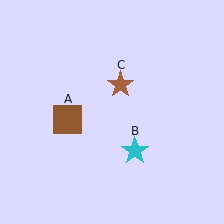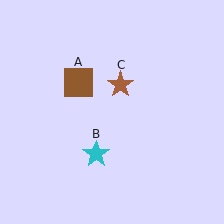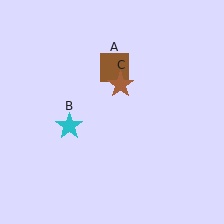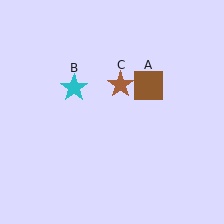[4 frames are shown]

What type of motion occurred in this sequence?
The brown square (object A), cyan star (object B) rotated clockwise around the center of the scene.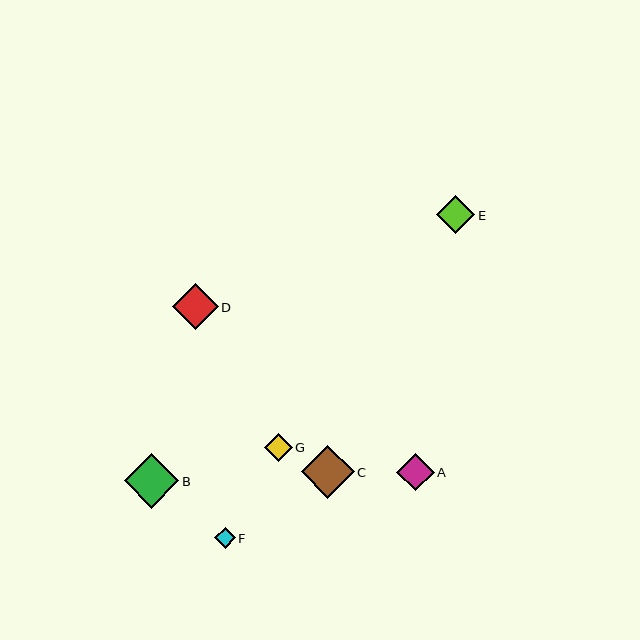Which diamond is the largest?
Diamond B is the largest with a size of approximately 54 pixels.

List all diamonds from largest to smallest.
From largest to smallest: B, C, D, E, A, G, F.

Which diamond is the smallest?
Diamond F is the smallest with a size of approximately 21 pixels.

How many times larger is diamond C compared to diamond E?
Diamond C is approximately 1.4 times the size of diamond E.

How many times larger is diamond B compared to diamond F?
Diamond B is approximately 2.6 times the size of diamond F.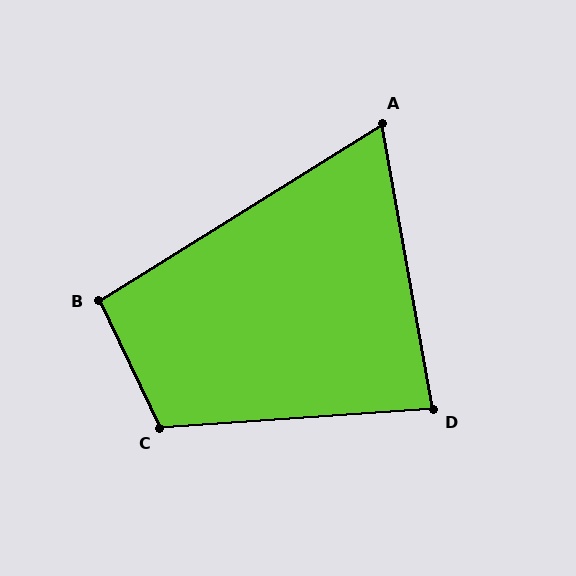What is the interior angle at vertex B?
Approximately 96 degrees (obtuse).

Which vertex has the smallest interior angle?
A, at approximately 68 degrees.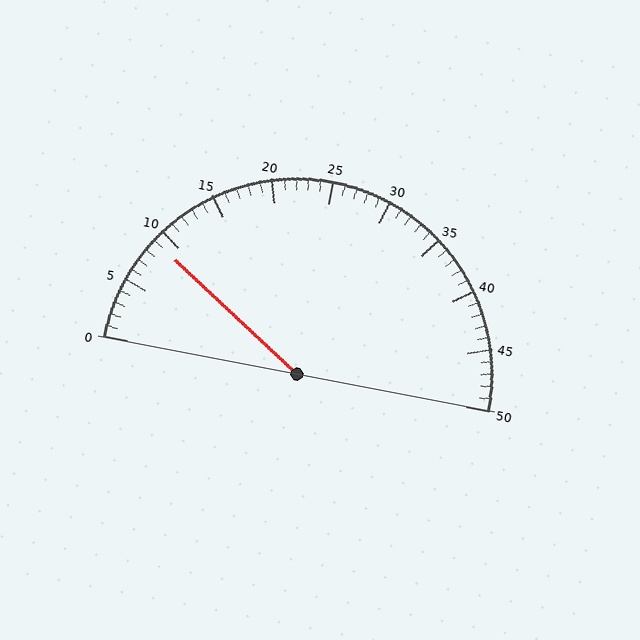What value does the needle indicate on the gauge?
The needle indicates approximately 9.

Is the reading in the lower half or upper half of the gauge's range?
The reading is in the lower half of the range (0 to 50).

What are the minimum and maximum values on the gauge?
The gauge ranges from 0 to 50.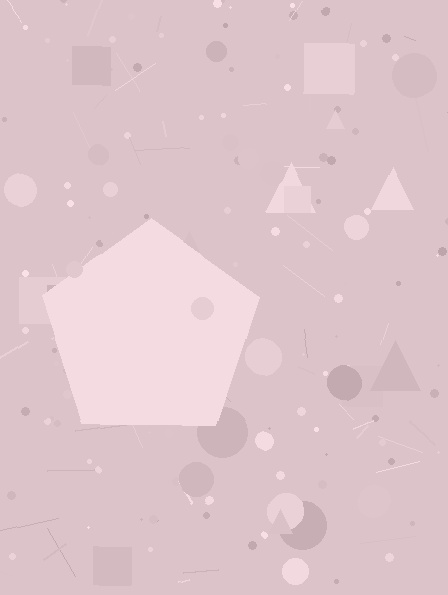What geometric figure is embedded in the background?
A pentagon is embedded in the background.